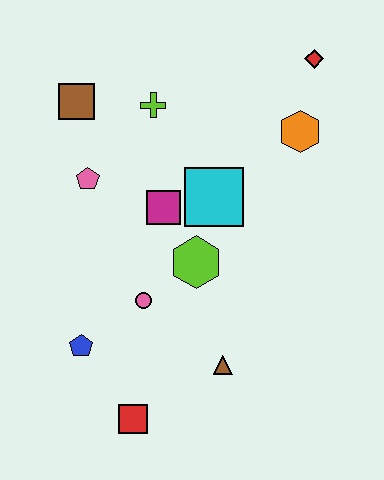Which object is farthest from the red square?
The red diamond is farthest from the red square.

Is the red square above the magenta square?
No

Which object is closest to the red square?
The blue pentagon is closest to the red square.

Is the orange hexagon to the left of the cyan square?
No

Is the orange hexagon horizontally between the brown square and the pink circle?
No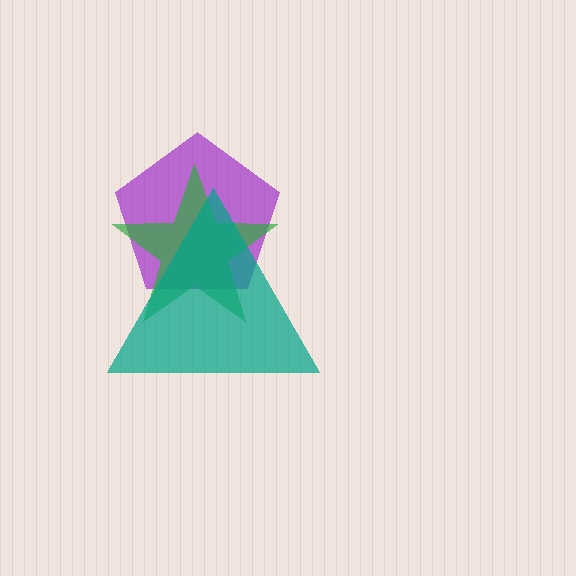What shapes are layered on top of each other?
The layered shapes are: a purple pentagon, a green star, a teal triangle.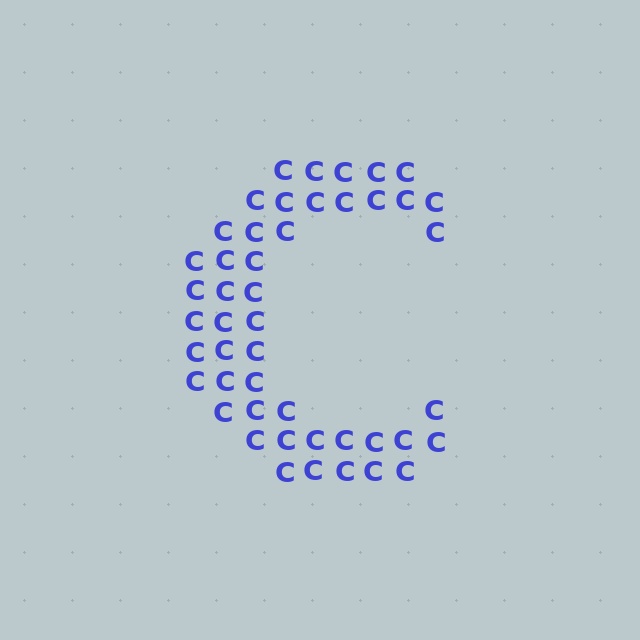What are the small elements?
The small elements are letter C's.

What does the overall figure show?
The overall figure shows the letter C.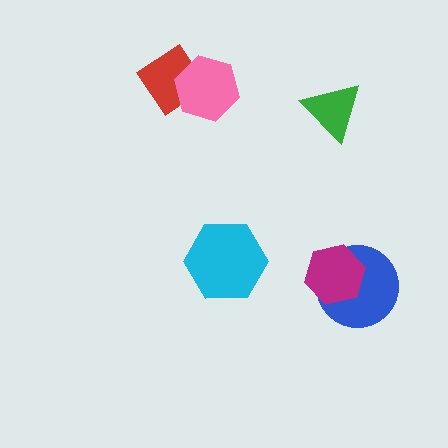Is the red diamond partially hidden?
Yes, it is partially covered by another shape.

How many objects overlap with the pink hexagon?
1 object overlaps with the pink hexagon.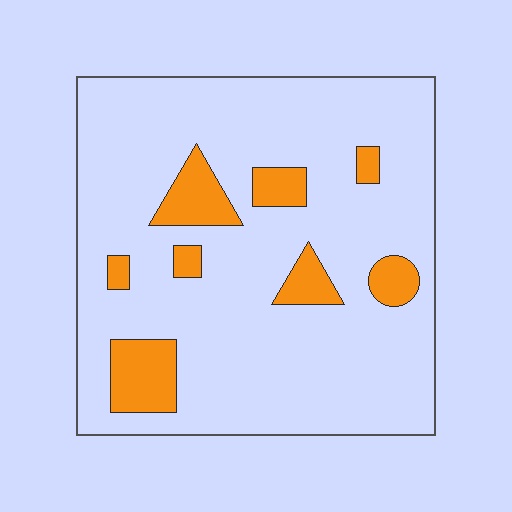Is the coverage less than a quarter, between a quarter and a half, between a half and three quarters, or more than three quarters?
Less than a quarter.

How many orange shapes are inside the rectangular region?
8.